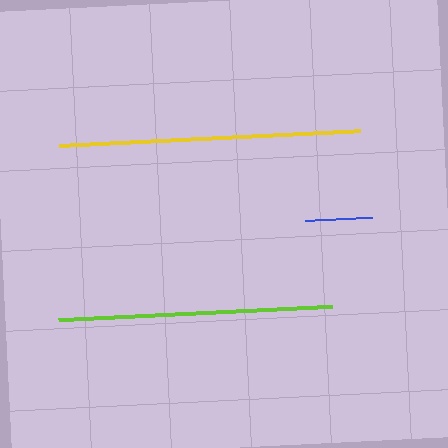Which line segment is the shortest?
The blue line is the shortest at approximately 67 pixels.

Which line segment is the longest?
The yellow line is the longest at approximately 301 pixels.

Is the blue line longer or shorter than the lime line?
The lime line is longer than the blue line.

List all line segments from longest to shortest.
From longest to shortest: yellow, lime, blue.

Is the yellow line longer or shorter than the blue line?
The yellow line is longer than the blue line.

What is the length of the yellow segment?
The yellow segment is approximately 301 pixels long.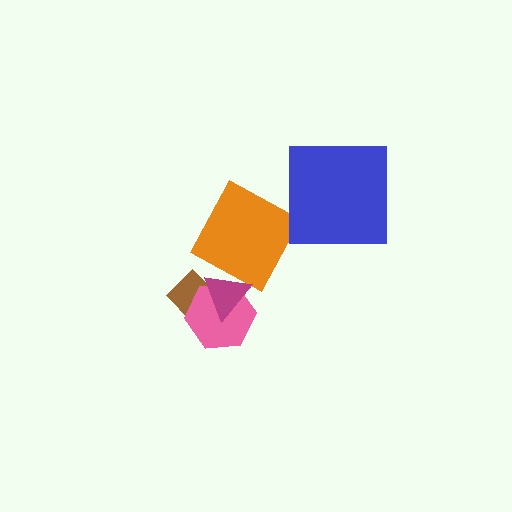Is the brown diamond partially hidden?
Yes, it is partially covered by another shape.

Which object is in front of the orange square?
The magenta triangle is in front of the orange square.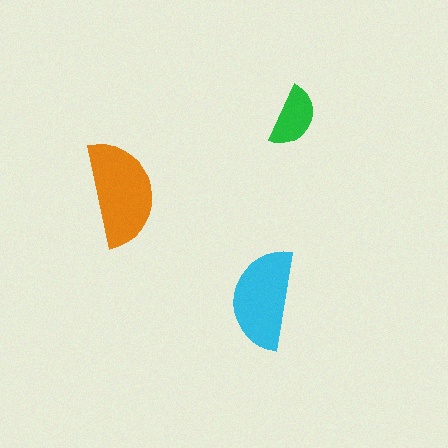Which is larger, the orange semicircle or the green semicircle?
The orange one.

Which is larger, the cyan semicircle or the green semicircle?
The cyan one.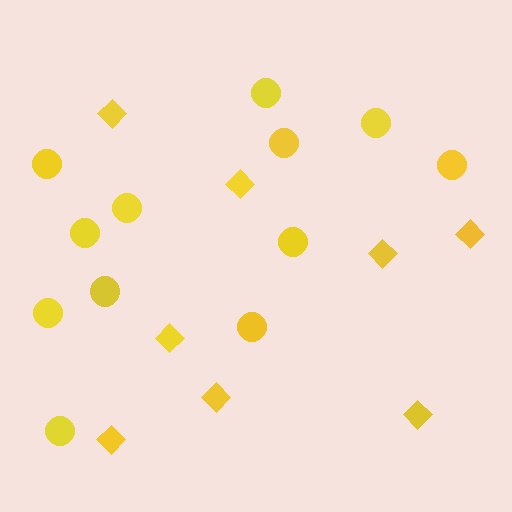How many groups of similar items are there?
There are 2 groups: one group of circles (12) and one group of diamonds (8).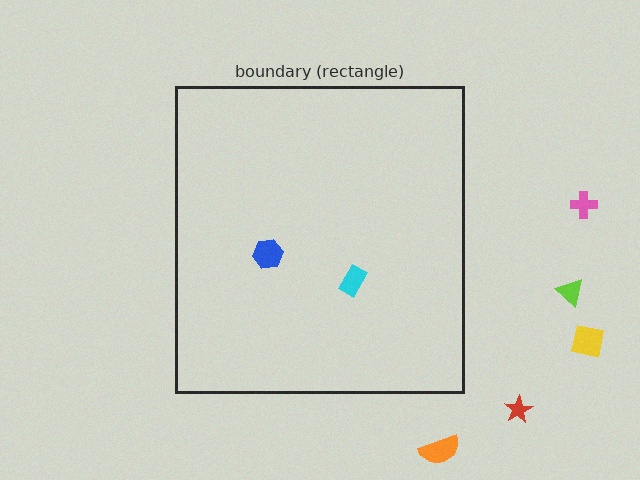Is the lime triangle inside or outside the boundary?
Outside.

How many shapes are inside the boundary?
2 inside, 5 outside.